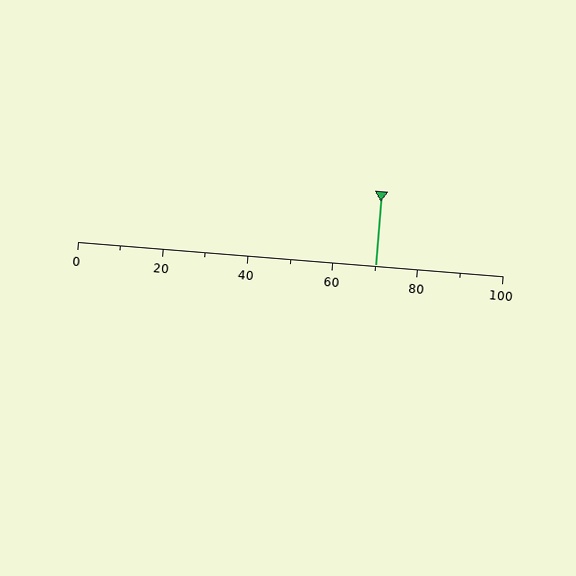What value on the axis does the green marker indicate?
The marker indicates approximately 70.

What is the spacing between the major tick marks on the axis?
The major ticks are spaced 20 apart.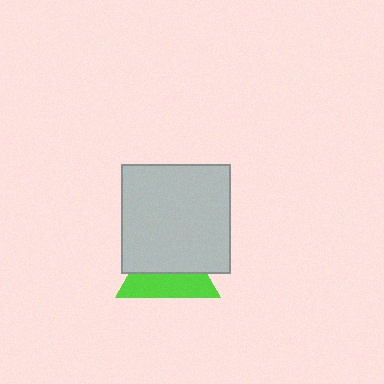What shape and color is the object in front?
The object in front is a light gray square.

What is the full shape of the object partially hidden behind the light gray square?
The partially hidden object is a lime triangle.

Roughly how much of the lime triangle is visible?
About half of it is visible (roughly 45%).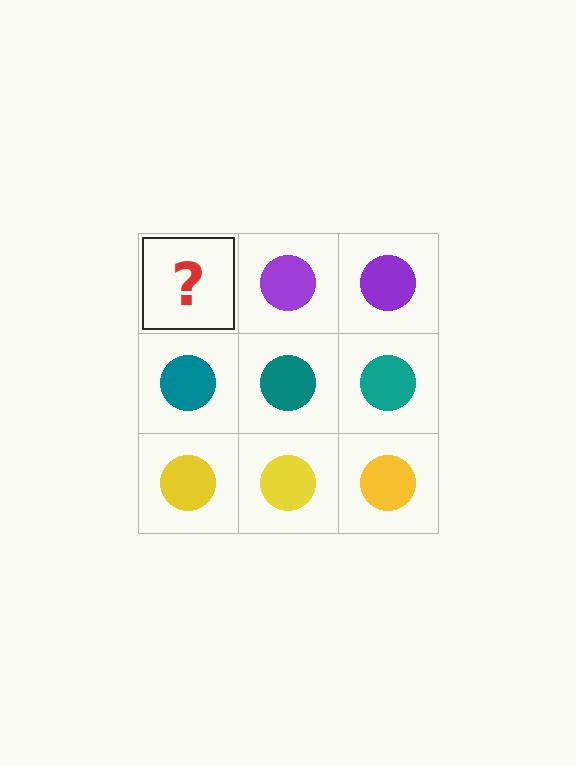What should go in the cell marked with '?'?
The missing cell should contain a purple circle.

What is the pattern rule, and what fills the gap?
The rule is that each row has a consistent color. The gap should be filled with a purple circle.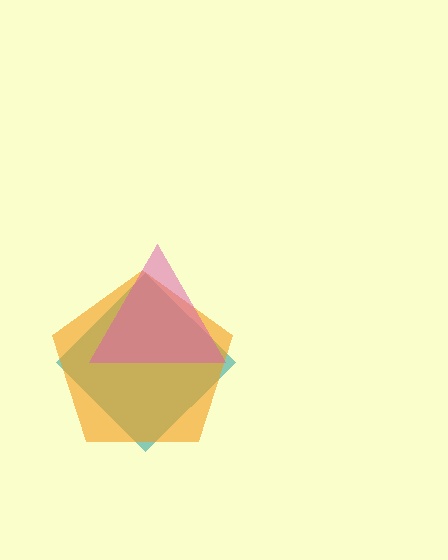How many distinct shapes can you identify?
There are 3 distinct shapes: a teal diamond, an orange pentagon, a pink triangle.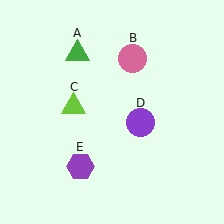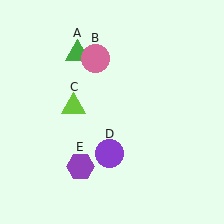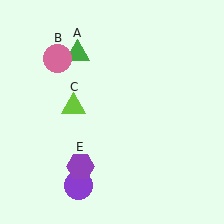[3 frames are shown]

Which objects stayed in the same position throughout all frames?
Green triangle (object A) and lime triangle (object C) and purple hexagon (object E) remained stationary.